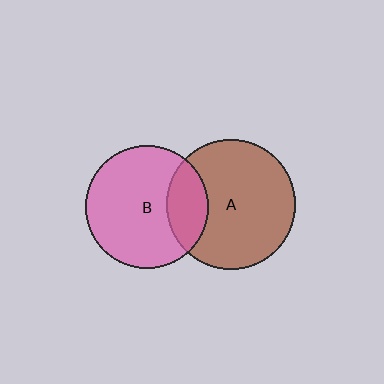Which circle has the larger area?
Circle A (brown).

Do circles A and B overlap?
Yes.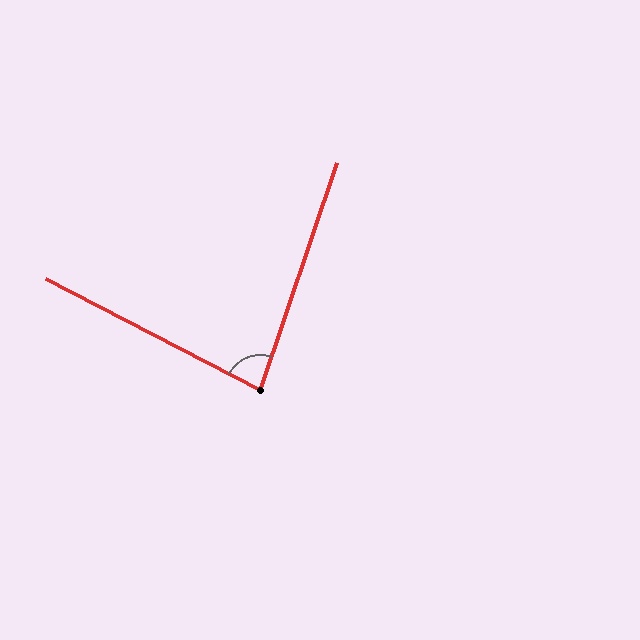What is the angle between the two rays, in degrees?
Approximately 81 degrees.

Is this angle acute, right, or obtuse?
It is acute.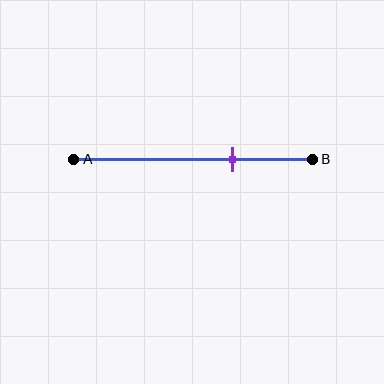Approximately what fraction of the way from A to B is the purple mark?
The purple mark is approximately 65% of the way from A to B.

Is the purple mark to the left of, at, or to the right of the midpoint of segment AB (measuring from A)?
The purple mark is to the right of the midpoint of segment AB.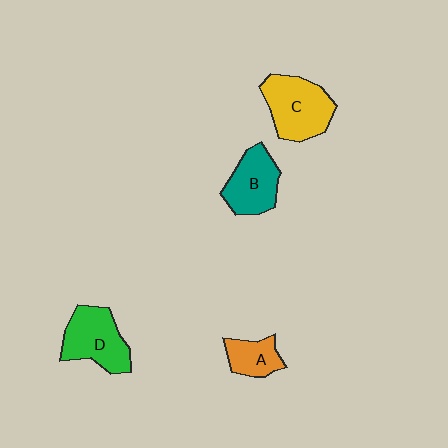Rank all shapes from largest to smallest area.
From largest to smallest: C (yellow), D (green), B (teal), A (orange).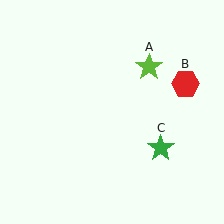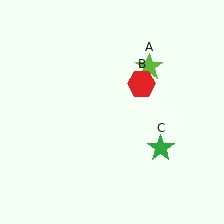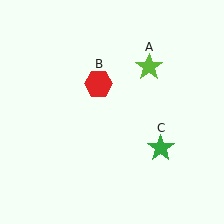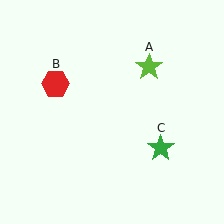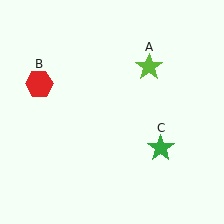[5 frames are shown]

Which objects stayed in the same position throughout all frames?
Lime star (object A) and green star (object C) remained stationary.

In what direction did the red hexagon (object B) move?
The red hexagon (object B) moved left.